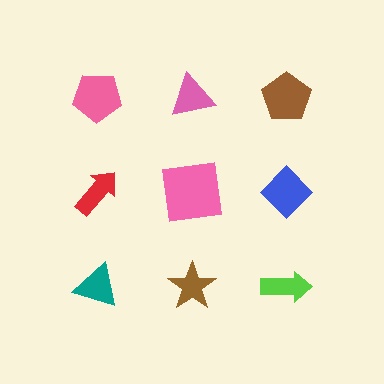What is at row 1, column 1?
A pink pentagon.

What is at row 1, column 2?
A pink triangle.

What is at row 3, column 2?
A brown star.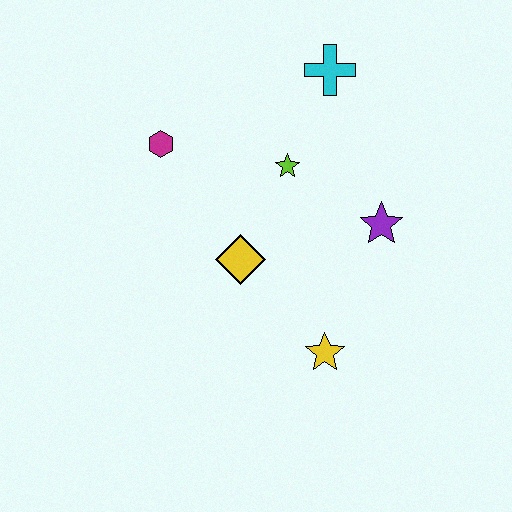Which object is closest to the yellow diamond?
The lime star is closest to the yellow diamond.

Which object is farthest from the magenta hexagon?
The yellow star is farthest from the magenta hexagon.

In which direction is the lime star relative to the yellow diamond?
The lime star is above the yellow diamond.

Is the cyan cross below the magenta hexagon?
No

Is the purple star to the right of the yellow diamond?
Yes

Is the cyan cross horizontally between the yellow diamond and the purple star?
Yes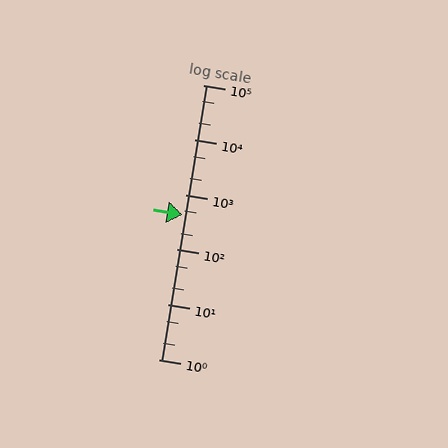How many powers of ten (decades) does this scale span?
The scale spans 5 decades, from 1 to 100000.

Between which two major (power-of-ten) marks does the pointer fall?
The pointer is between 100 and 1000.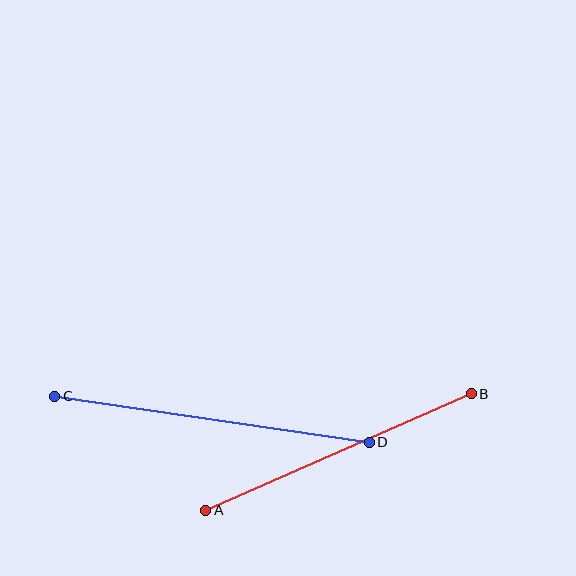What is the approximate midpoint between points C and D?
The midpoint is at approximately (212, 419) pixels.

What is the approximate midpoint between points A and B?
The midpoint is at approximately (338, 452) pixels.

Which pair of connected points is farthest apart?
Points C and D are farthest apart.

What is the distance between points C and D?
The distance is approximately 318 pixels.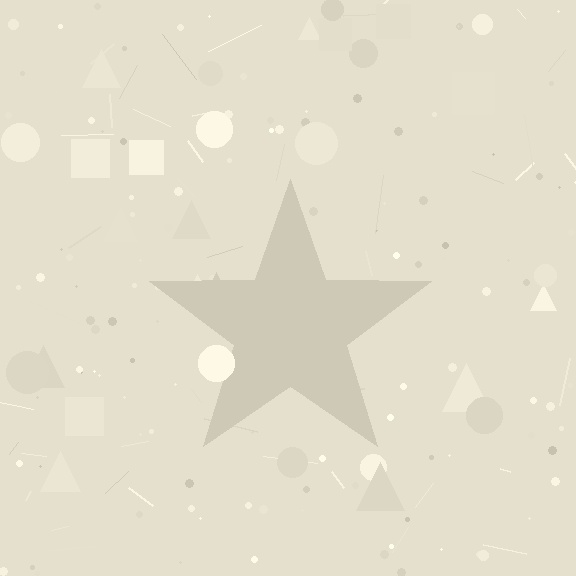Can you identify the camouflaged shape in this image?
The camouflaged shape is a star.